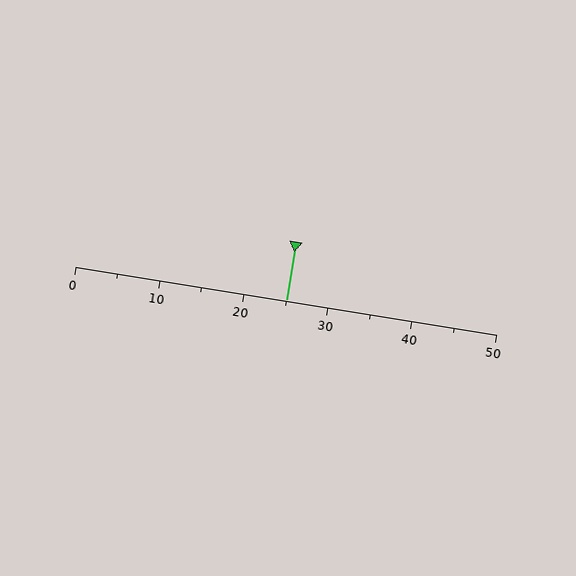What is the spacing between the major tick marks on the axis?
The major ticks are spaced 10 apart.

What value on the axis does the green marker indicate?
The marker indicates approximately 25.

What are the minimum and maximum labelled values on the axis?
The axis runs from 0 to 50.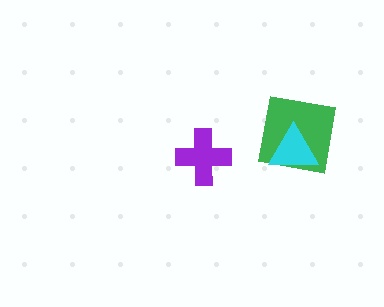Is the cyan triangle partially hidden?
No, no other shape covers it.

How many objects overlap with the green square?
1 object overlaps with the green square.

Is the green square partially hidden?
Yes, it is partially covered by another shape.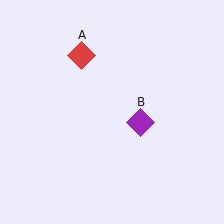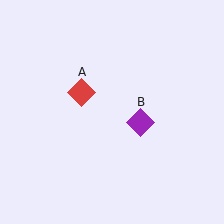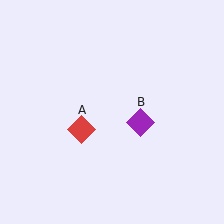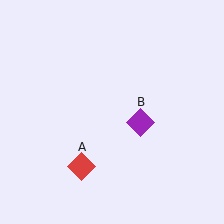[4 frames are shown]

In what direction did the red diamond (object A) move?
The red diamond (object A) moved down.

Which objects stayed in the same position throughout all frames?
Purple diamond (object B) remained stationary.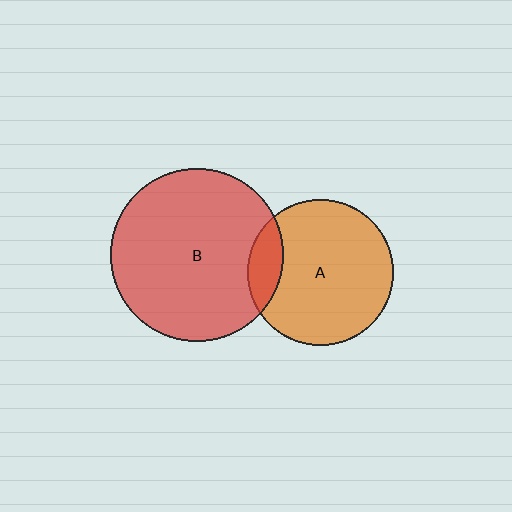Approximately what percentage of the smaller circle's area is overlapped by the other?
Approximately 15%.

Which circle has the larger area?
Circle B (red).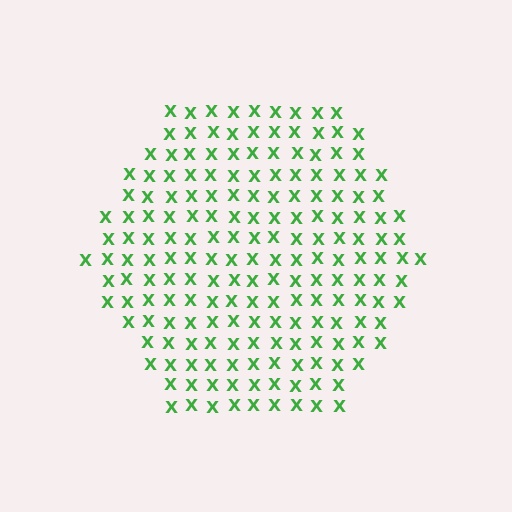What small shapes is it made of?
It is made of small letter X's.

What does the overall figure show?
The overall figure shows a hexagon.